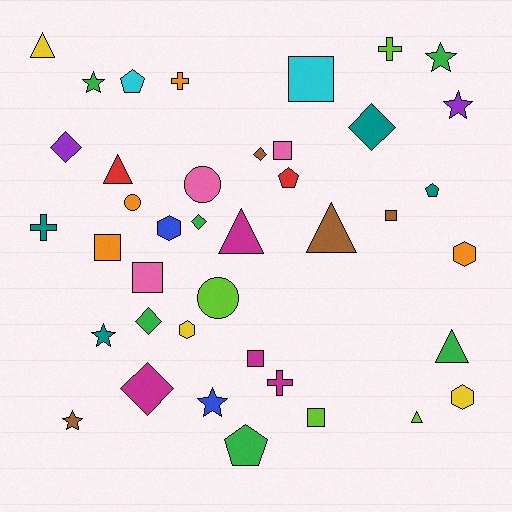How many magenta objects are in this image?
There are 4 magenta objects.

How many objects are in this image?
There are 40 objects.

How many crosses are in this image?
There are 4 crosses.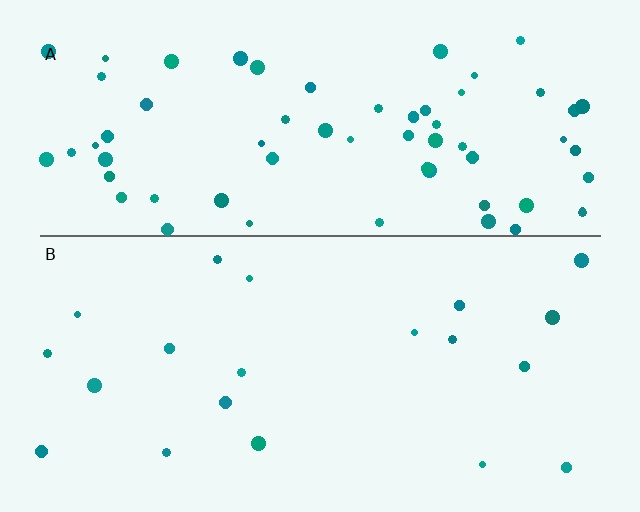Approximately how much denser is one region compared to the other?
Approximately 3.3× — region A over region B.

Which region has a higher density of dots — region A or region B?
A (the top).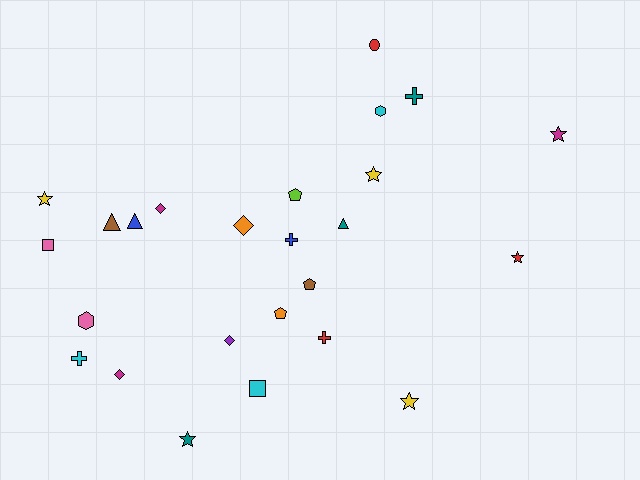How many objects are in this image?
There are 25 objects.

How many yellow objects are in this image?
There are 3 yellow objects.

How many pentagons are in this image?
There are 3 pentagons.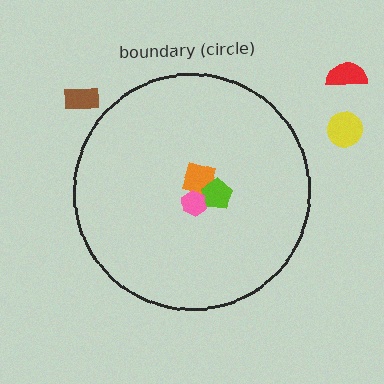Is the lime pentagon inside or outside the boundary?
Inside.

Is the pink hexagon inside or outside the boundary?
Inside.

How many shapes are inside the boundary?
3 inside, 3 outside.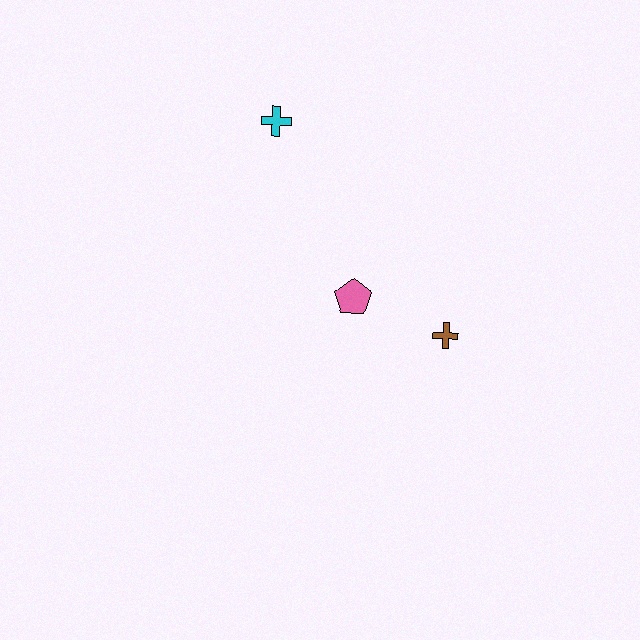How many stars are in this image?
There are no stars.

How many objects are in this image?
There are 3 objects.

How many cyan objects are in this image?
There is 1 cyan object.